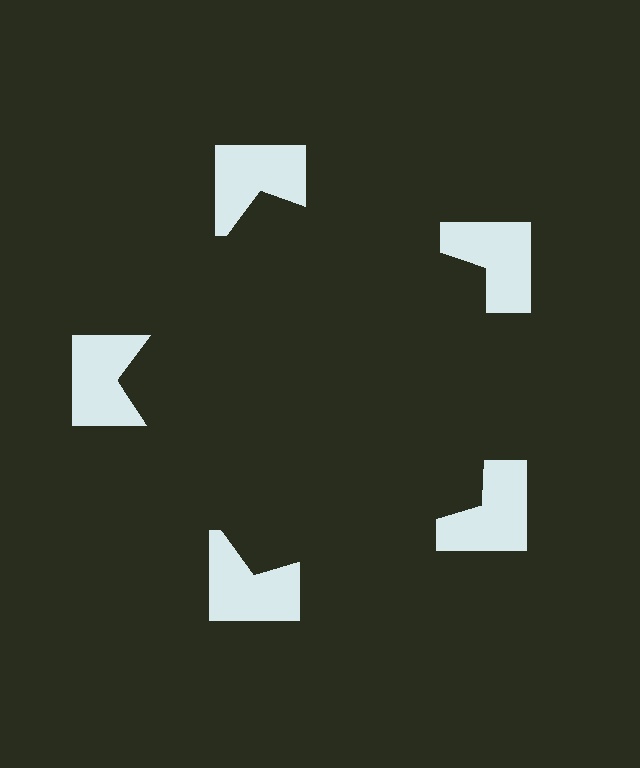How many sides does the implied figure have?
5 sides.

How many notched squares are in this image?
There are 5 — one at each vertex of the illusory pentagon.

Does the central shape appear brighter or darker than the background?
It typically appears slightly darker than the background, even though no actual brightness change is drawn.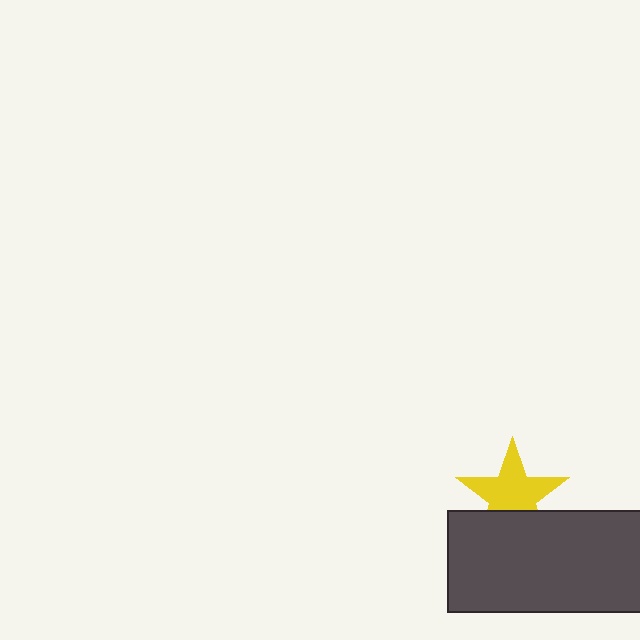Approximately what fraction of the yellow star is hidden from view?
Roughly 30% of the yellow star is hidden behind the dark gray rectangle.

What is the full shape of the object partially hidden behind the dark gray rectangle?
The partially hidden object is a yellow star.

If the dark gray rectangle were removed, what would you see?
You would see the complete yellow star.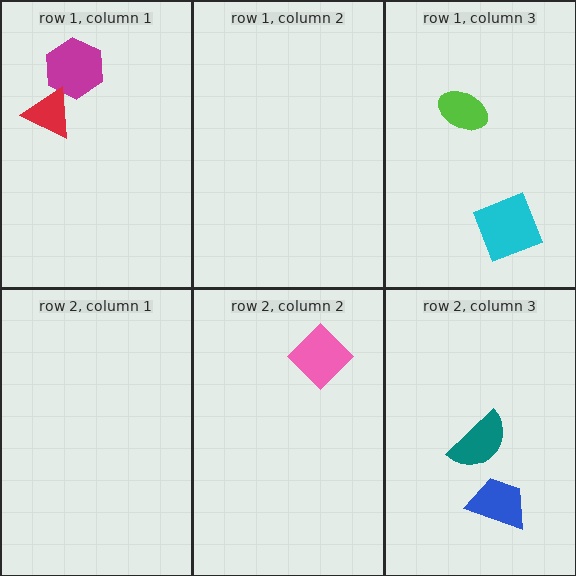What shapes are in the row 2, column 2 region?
The pink diamond.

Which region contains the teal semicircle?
The row 2, column 3 region.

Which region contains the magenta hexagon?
The row 1, column 1 region.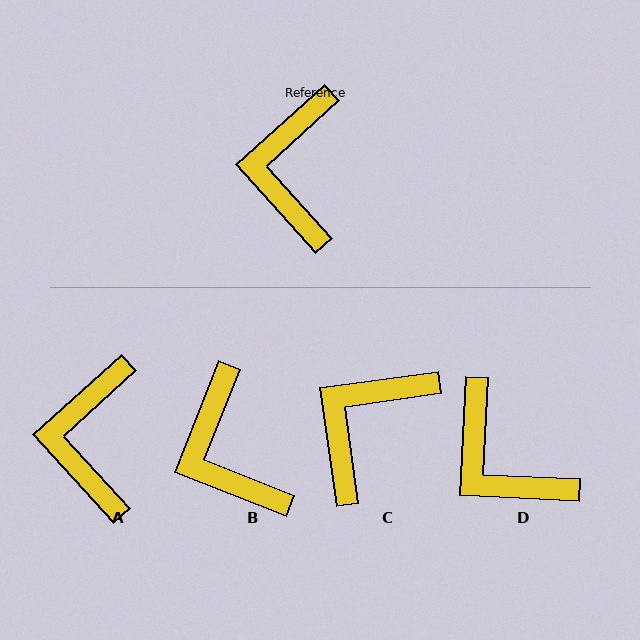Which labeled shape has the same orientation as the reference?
A.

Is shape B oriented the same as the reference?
No, it is off by about 26 degrees.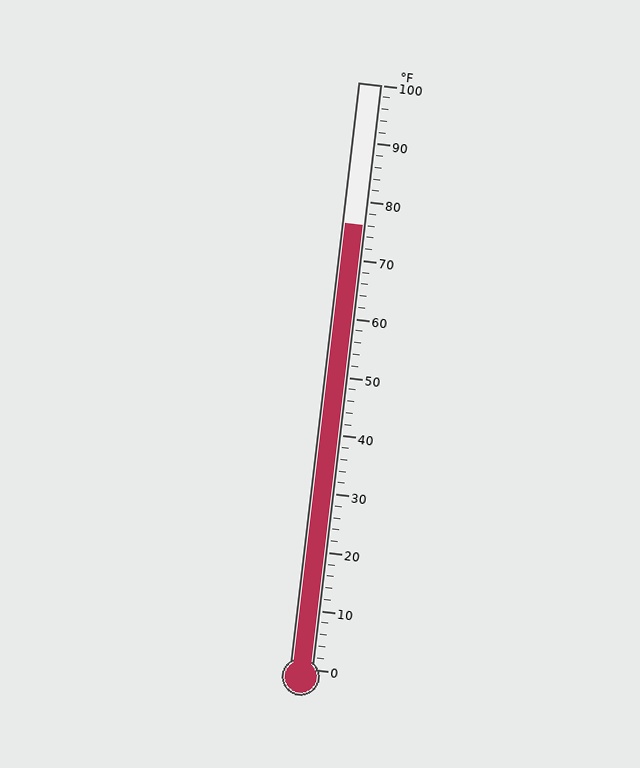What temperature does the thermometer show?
The thermometer shows approximately 76°F.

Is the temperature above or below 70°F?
The temperature is above 70°F.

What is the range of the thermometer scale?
The thermometer scale ranges from 0°F to 100°F.